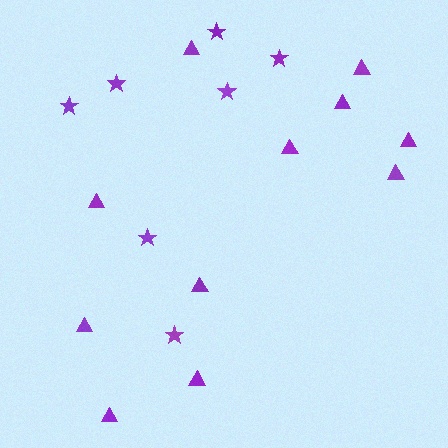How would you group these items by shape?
There are 2 groups: one group of stars (7) and one group of triangles (11).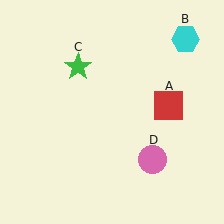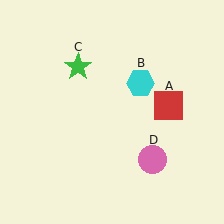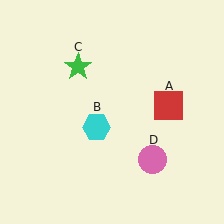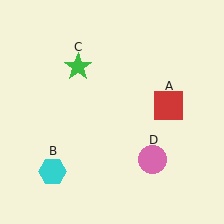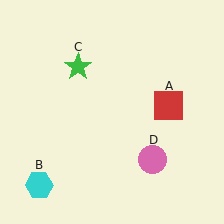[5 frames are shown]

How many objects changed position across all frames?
1 object changed position: cyan hexagon (object B).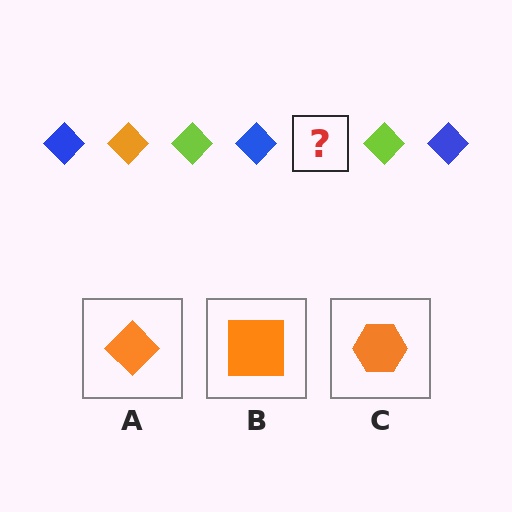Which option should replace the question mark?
Option A.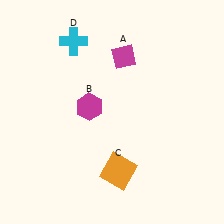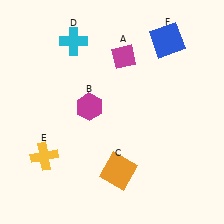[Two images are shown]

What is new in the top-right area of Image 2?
A blue square (F) was added in the top-right area of Image 2.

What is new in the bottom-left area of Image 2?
A yellow cross (E) was added in the bottom-left area of Image 2.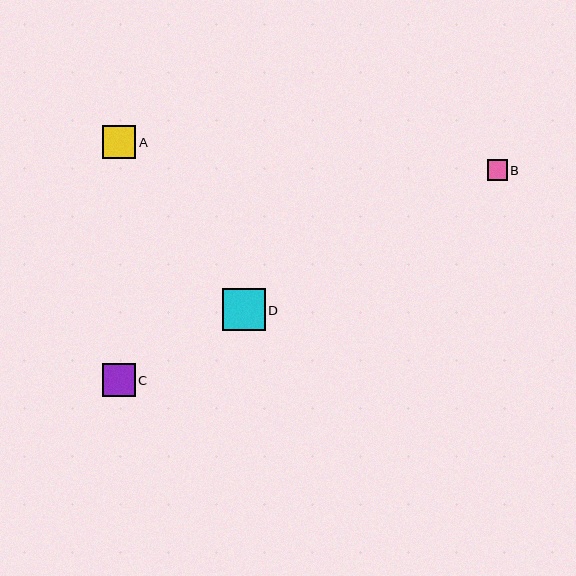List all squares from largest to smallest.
From largest to smallest: D, A, C, B.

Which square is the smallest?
Square B is the smallest with a size of approximately 20 pixels.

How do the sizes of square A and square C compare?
Square A and square C are approximately the same size.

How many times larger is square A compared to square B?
Square A is approximately 1.7 times the size of square B.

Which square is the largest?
Square D is the largest with a size of approximately 43 pixels.